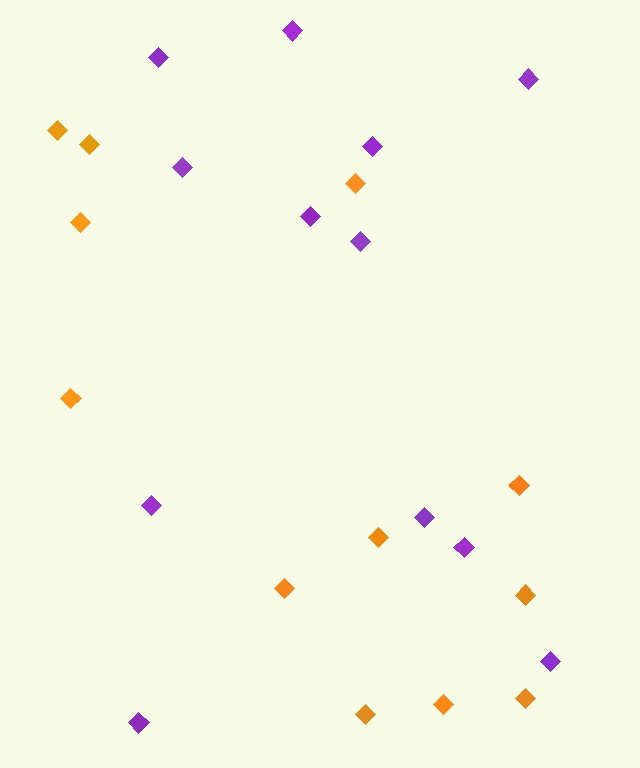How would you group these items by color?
There are 2 groups: one group of orange diamonds (12) and one group of purple diamonds (12).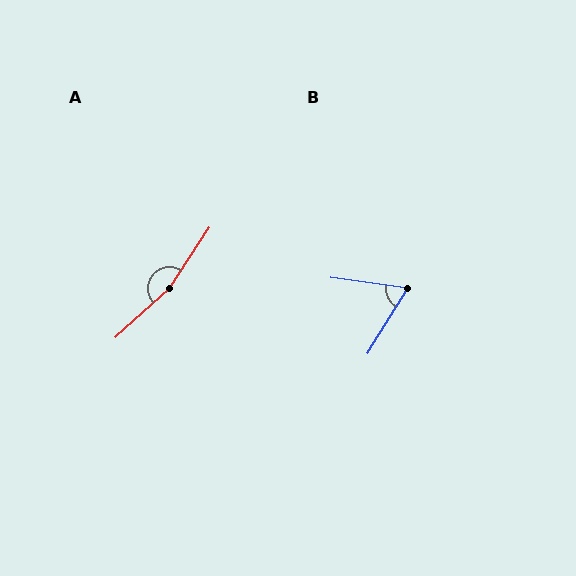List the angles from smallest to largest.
B (66°), A (166°).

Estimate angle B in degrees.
Approximately 66 degrees.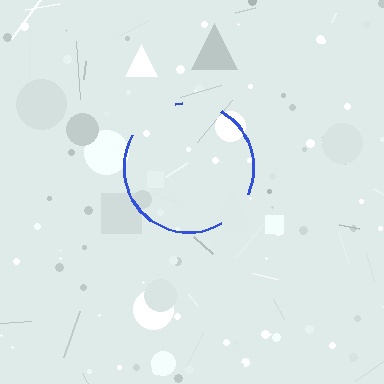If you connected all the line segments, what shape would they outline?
They would outline a circle.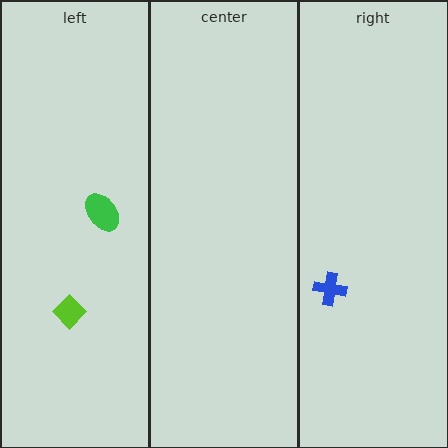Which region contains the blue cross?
The right region.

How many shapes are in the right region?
1.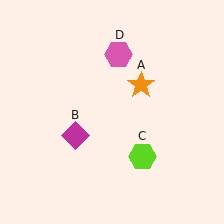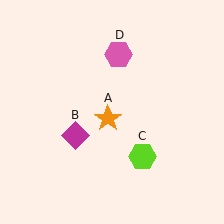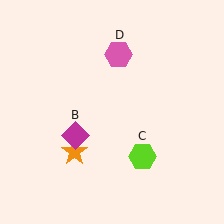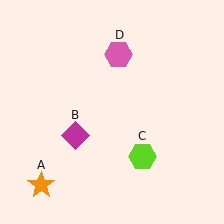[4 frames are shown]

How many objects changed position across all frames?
1 object changed position: orange star (object A).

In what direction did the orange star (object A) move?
The orange star (object A) moved down and to the left.